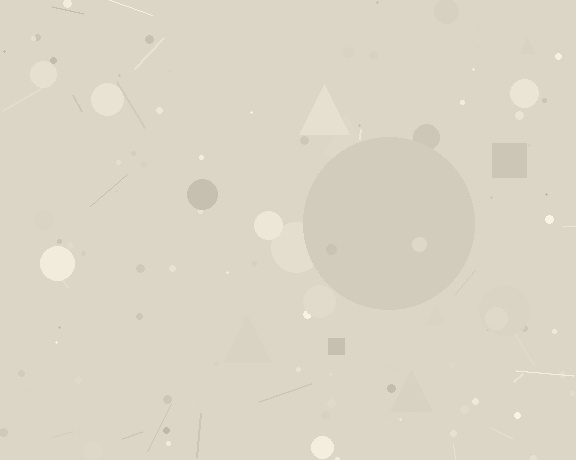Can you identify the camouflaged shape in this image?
The camouflaged shape is a circle.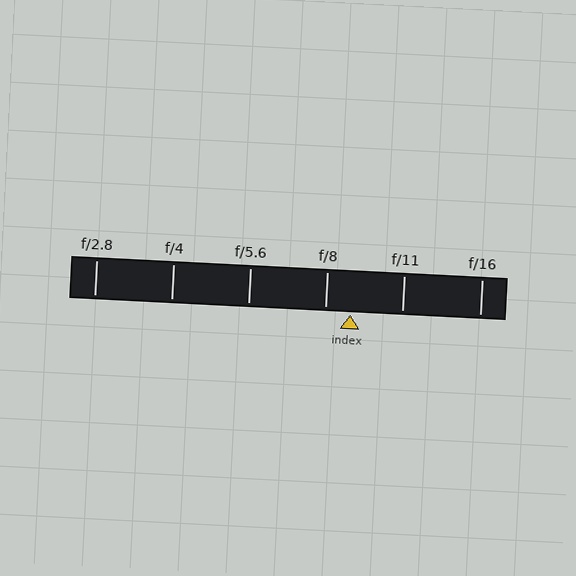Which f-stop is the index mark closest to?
The index mark is closest to f/8.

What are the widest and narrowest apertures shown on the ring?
The widest aperture shown is f/2.8 and the narrowest is f/16.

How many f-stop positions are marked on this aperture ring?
There are 6 f-stop positions marked.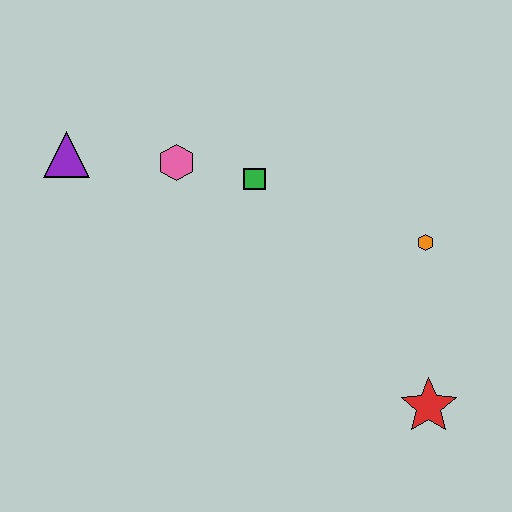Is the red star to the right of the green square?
Yes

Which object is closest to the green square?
The pink hexagon is closest to the green square.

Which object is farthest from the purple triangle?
The red star is farthest from the purple triangle.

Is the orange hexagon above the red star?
Yes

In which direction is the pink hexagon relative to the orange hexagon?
The pink hexagon is to the left of the orange hexagon.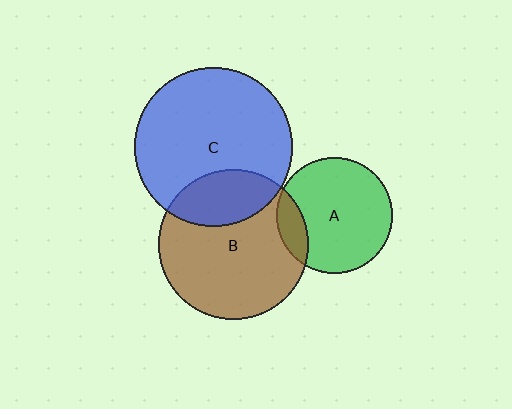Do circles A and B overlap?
Yes.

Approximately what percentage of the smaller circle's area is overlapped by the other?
Approximately 15%.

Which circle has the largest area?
Circle C (blue).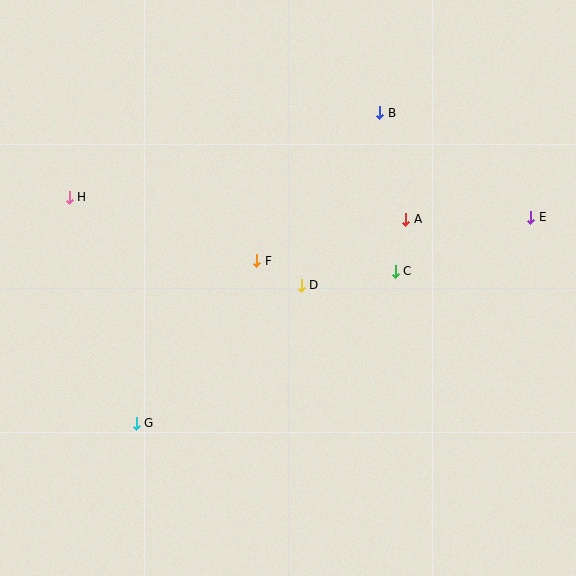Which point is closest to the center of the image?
Point D at (301, 285) is closest to the center.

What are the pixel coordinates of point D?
Point D is at (301, 285).